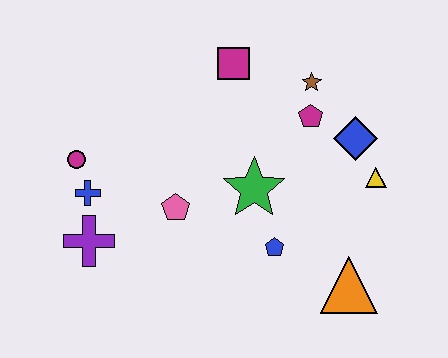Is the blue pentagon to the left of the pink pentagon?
No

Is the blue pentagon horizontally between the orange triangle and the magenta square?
Yes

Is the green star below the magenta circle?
Yes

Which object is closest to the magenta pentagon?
The brown star is closest to the magenta pentagon.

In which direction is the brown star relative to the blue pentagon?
The brown star is above the blue pentagon.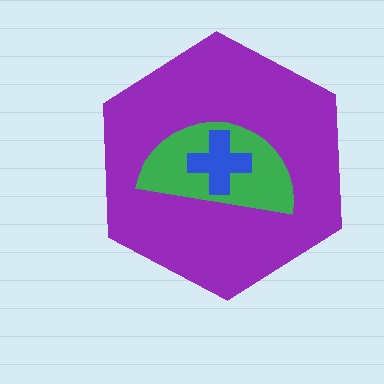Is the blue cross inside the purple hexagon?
Yes.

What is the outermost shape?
The purple hexagon.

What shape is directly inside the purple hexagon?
The green semicircle.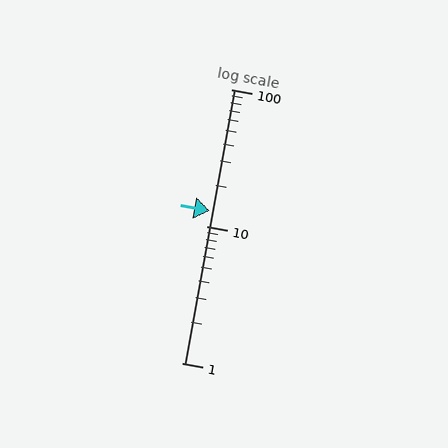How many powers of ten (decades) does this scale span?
The scale spans 2 decades, from 1 to 100.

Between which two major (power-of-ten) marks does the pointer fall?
The pointer is between 10 and 100.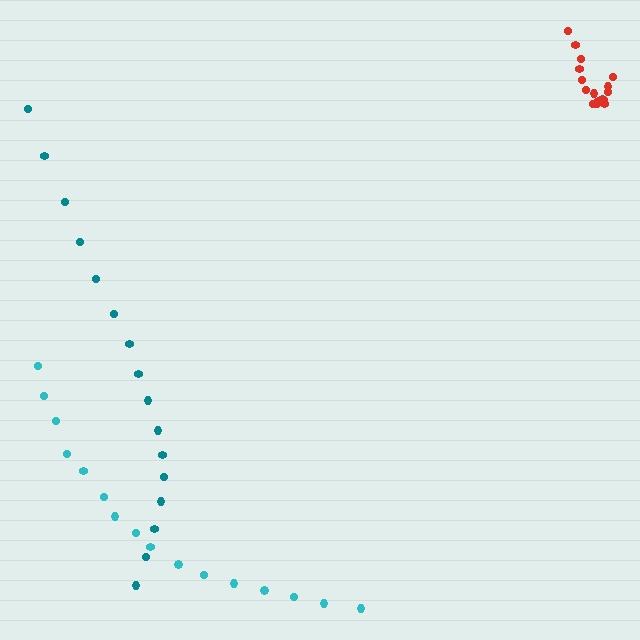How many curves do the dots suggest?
There are 3 distinct paths.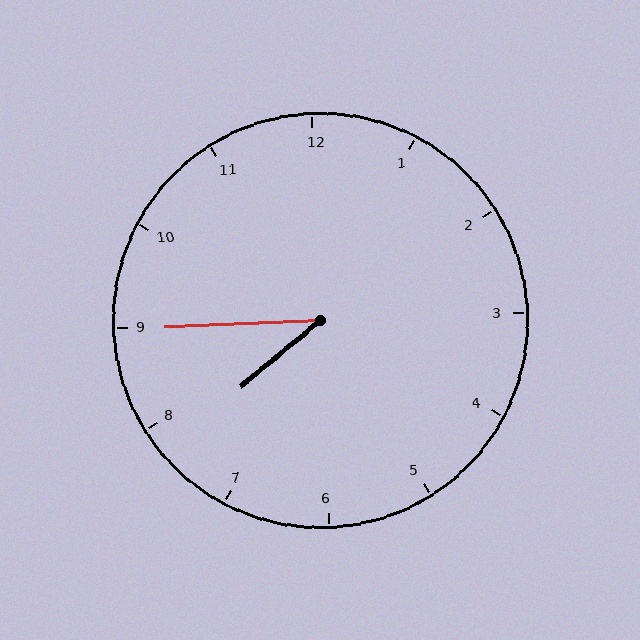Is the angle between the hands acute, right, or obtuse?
It is acute.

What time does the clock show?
7:45.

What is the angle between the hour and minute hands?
Approximately 38 degrees.